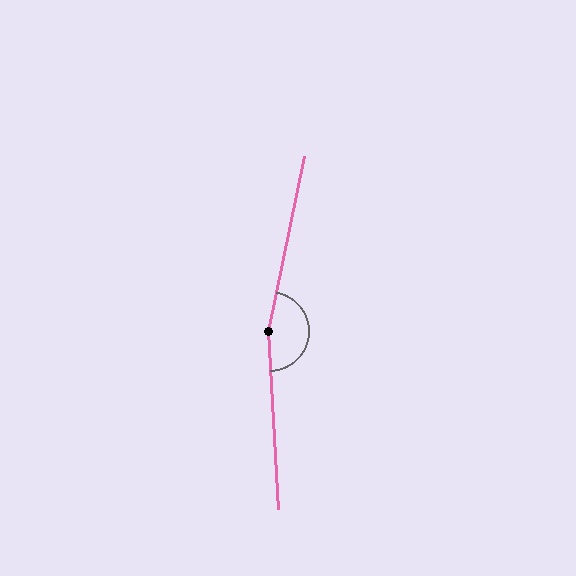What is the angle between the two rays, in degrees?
Approximately 165 degrees.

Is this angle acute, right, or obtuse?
It is obtuse.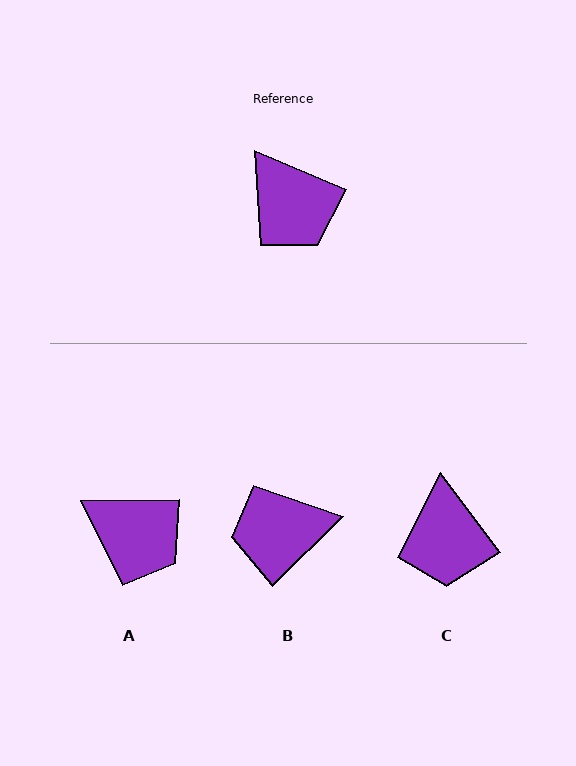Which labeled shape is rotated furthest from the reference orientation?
B, about 113 degrees away.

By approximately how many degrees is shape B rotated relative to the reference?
Approximately 113 degrees clockwise.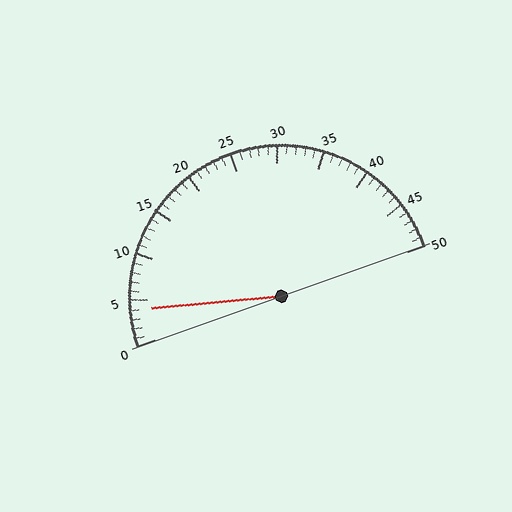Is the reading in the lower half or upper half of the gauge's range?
The reading is in the lower half of the range (0 to 50).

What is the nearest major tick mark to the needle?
The nearest major tick mark is 5.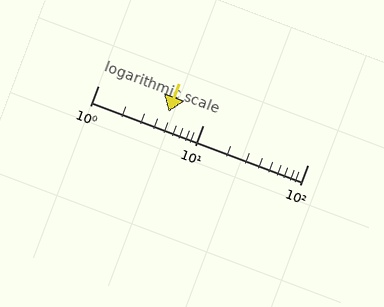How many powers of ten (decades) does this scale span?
The scale spans 2 decades, from 1 to 100.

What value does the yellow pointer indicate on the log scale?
The pointer indicates approximately 4.7.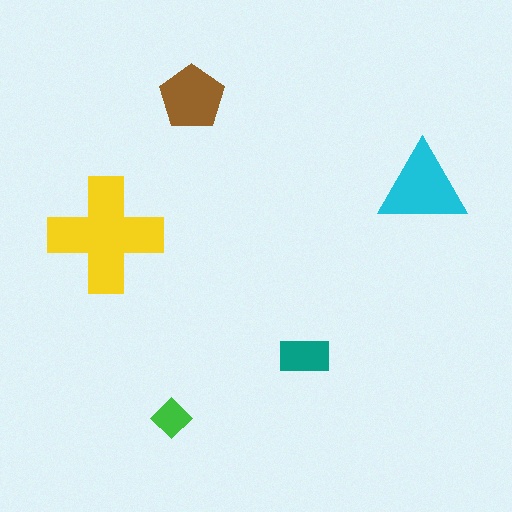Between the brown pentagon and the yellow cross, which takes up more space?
The yellow cross.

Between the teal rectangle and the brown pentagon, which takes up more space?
The brown pentagon.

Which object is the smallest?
The green diamond.